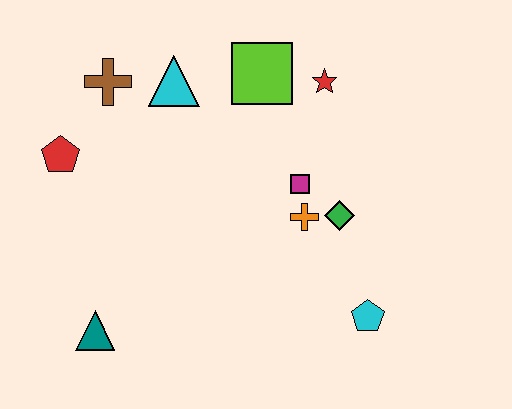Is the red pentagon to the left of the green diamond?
Yes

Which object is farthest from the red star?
The teal triangle is farthest from the red star.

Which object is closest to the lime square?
The red star is closest to the lime square.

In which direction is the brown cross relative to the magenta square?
The brown cross is to the left of the magenta square.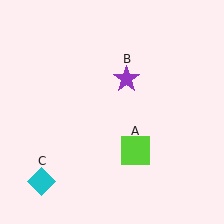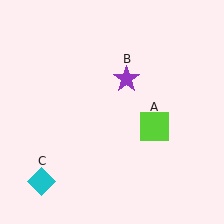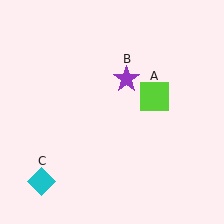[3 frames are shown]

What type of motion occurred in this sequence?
The lime square (object A) rotated counterclockwise around the center of the scene.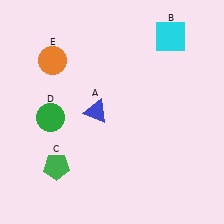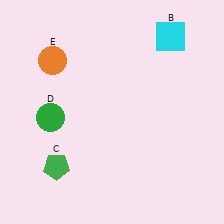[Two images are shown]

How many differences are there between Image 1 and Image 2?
There is 1 difference between the two images.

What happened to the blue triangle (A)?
The blue triangle (A) was removed in Image 2. It was in the top-left area of Image 1.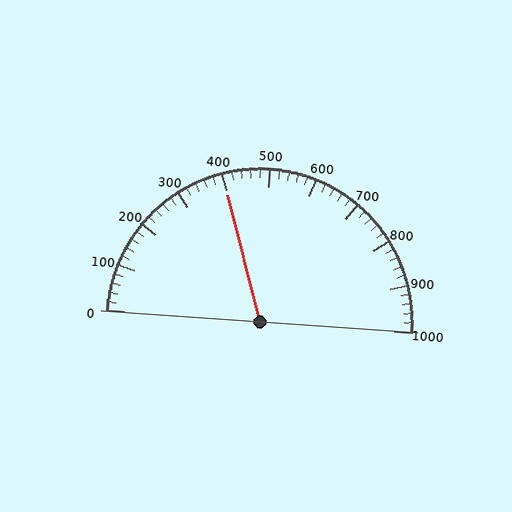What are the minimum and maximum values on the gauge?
The gauge ranges from 0 to 1000.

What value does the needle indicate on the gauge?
The needle indicates approximately 400.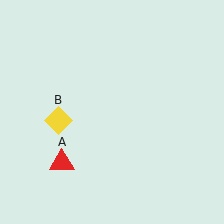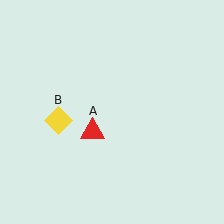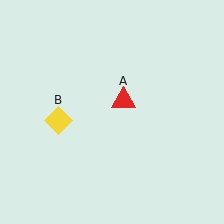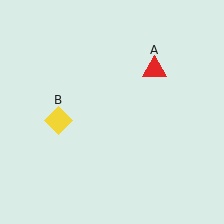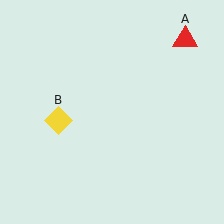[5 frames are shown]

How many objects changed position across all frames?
1 object changed position: red triangle (object A).